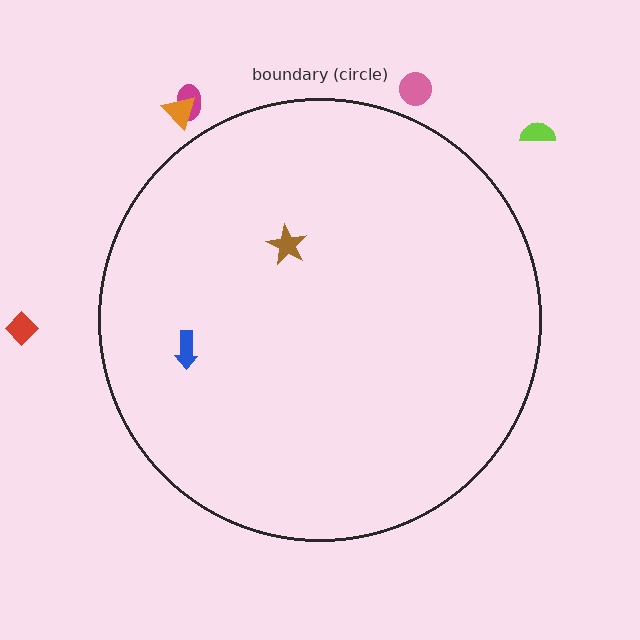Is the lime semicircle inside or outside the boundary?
Outside.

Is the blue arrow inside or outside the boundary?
Inside.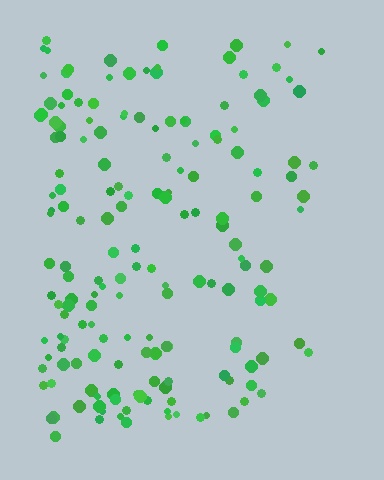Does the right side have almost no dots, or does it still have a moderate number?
Still a moderate number, just noticeably fewer than the left.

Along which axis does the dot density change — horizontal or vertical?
Horizontal.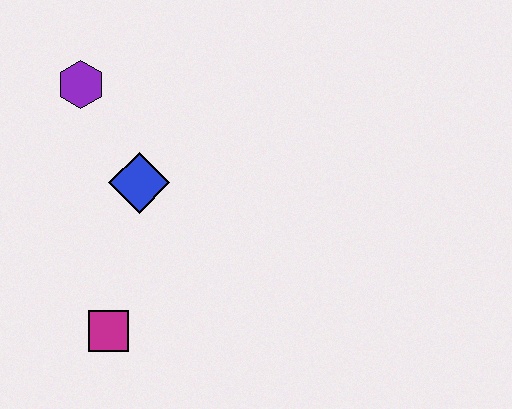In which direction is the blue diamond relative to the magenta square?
The blue diamond is above the magenta square.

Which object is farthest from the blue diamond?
The magenta square is farthest from the blue diamond.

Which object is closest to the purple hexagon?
The blue diamond is closest to the purple hexagon.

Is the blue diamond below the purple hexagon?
Yes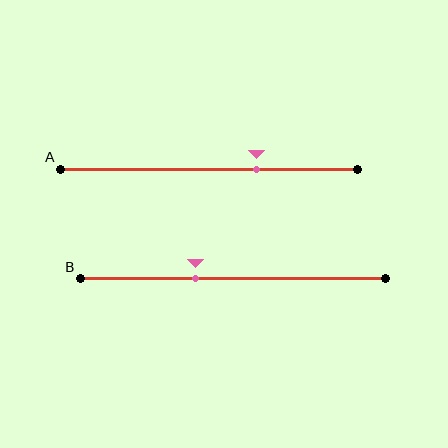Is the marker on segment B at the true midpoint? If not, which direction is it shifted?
No, the marker on segment B is shifted to the left by about 12% of the segment length.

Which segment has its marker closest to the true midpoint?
Segment B has its marker closest to the true midpoint.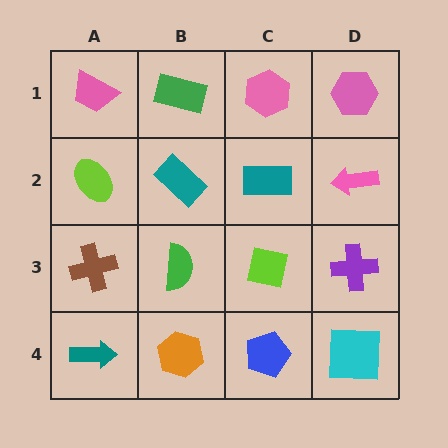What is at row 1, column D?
A pink hexagon.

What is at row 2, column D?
A pink arrow.